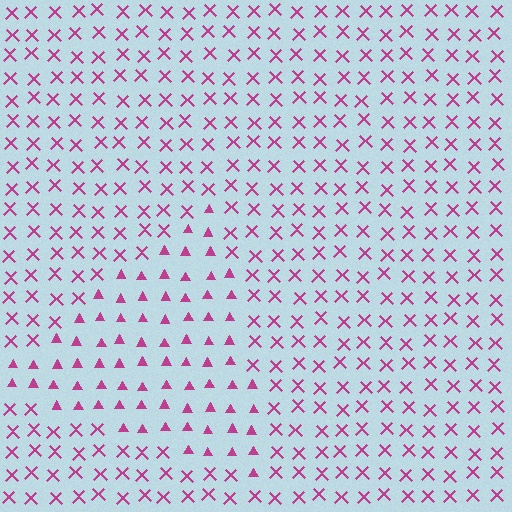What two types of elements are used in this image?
The image uses triangles inside the triangle region and X marks outside it.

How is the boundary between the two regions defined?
The boundary is defined by a change in element shape: triangles inside vs. X marks outside. All elements share the same color and spacing.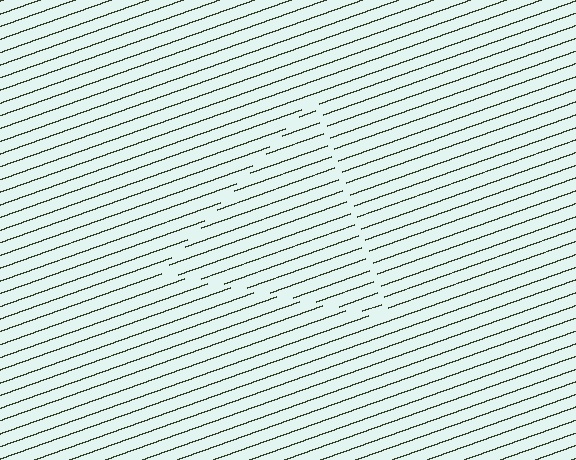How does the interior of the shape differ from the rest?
The interior of the shape contains the same grating, shifted by half a period — the contour is defined by the phase discontinuity where line-ends from the inner and outer gratings abut.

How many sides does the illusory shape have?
3 sides — the line-ends trace a triangle.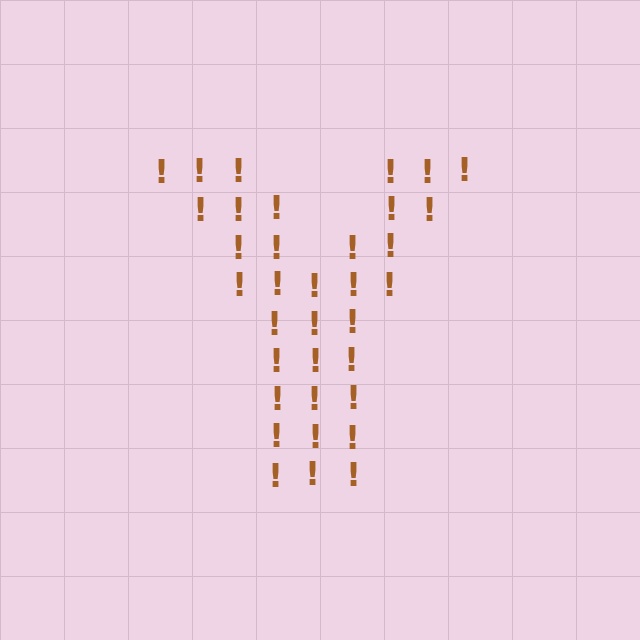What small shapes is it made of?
It is made of small exclamation marks.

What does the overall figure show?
The overall figure shows the letter Y.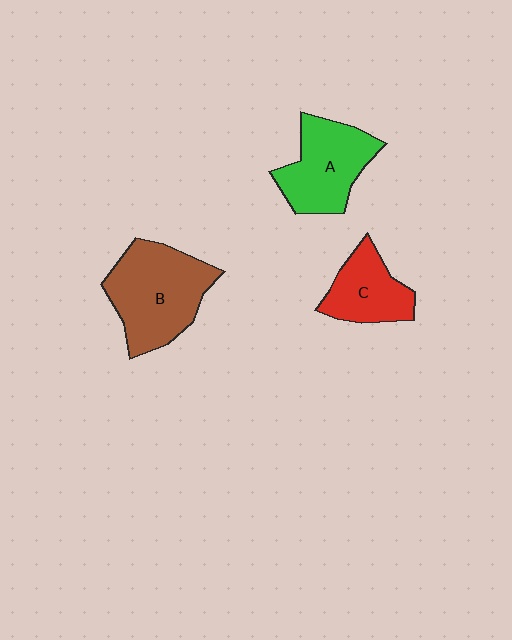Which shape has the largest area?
Shape B (brown).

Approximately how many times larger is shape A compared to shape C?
Approximately 1.3 times.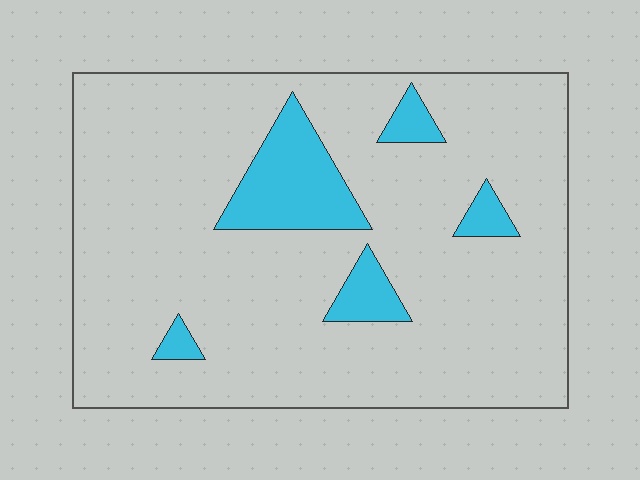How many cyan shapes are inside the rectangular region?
5.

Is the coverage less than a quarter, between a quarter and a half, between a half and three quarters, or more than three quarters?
Less than a quarter.